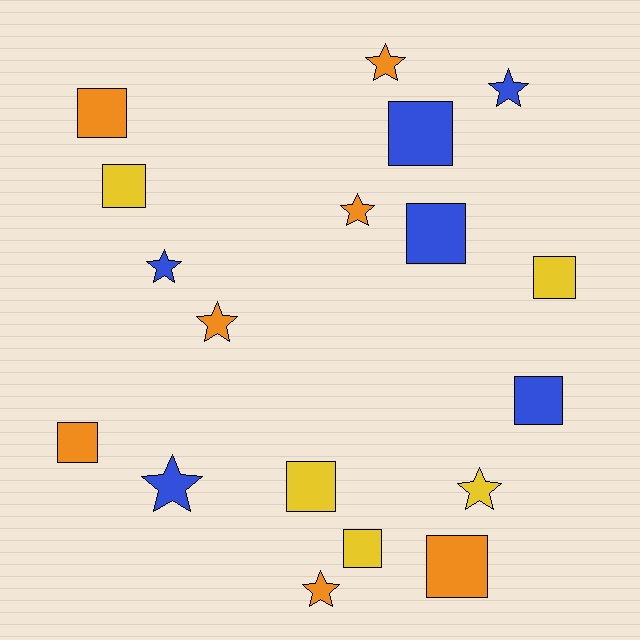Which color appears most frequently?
Orange, with 7 objects.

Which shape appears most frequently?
Square, with 10 objects.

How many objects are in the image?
There are 18 objects.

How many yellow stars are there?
There is 1 yellow star.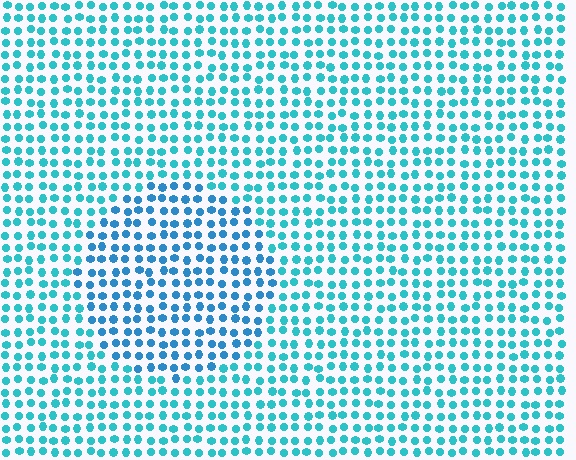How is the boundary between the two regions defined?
The boundary is defined purely by a slight shift in hue (about 22 degrees). Spacing, size, and orientation are identical on both sides.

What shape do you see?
I see a circle.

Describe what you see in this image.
The image is filled with small cyan elements in a uniform arrangement. A circle-shaped region is visible where the elements are tinted to a slightly different hue, forming a subtle color boundary.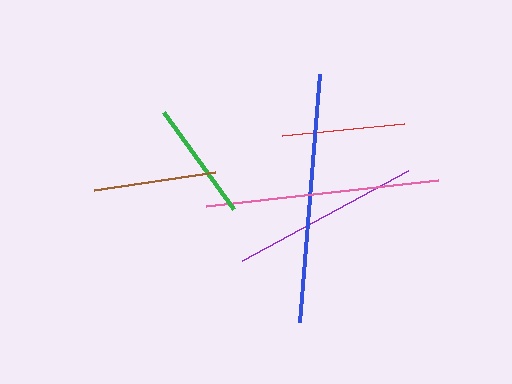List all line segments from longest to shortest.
From longest to shortest: blue, pink, purple, red, brown, green.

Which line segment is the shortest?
The green line is the shortest at approximately 120 pixels.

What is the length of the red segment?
The red segment is approximately 123 pixels long.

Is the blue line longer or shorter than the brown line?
The blue line is longer than the brown line.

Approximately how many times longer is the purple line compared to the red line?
The purple line is approximately 1.5 times the length of the red line.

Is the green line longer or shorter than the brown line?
The brown line is longer than the green line.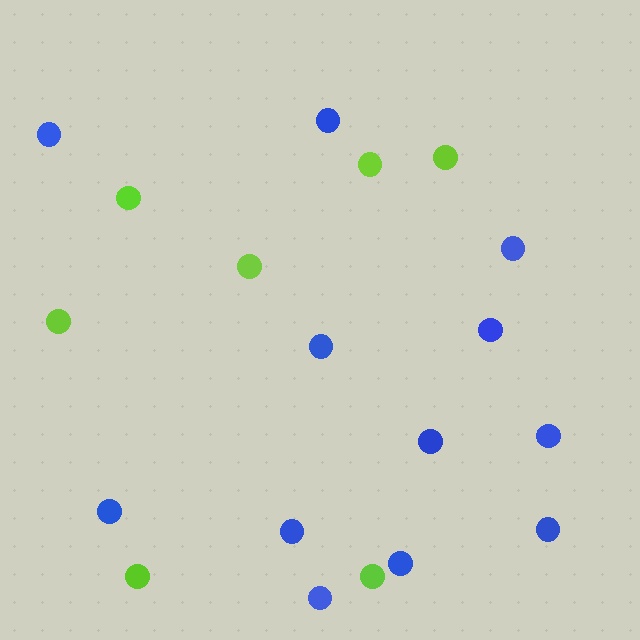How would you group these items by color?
There are 2 groups: one group of lime circles (7) and one group of blue circles (12).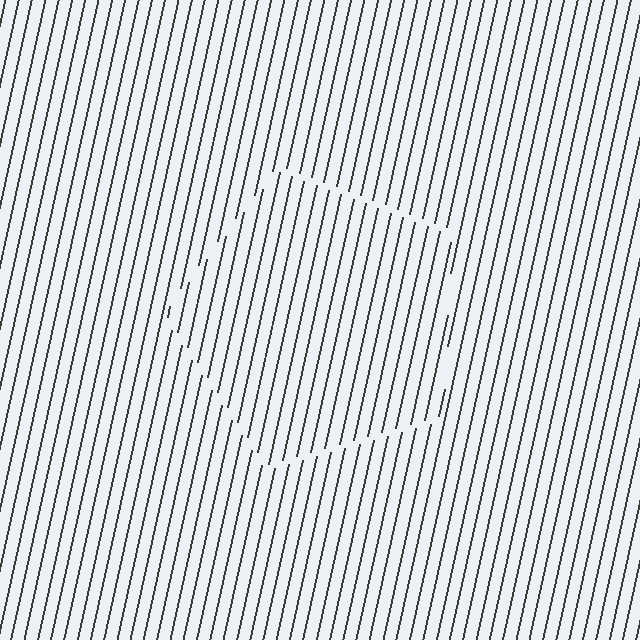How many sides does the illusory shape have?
5 sides — the line-ends trace a pentagon.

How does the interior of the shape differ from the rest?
The interior of the shape contains the same grating, shifted by half a period — the contour is defined by the phase discontinuity where line-ends from the inner and outer gratings abut.